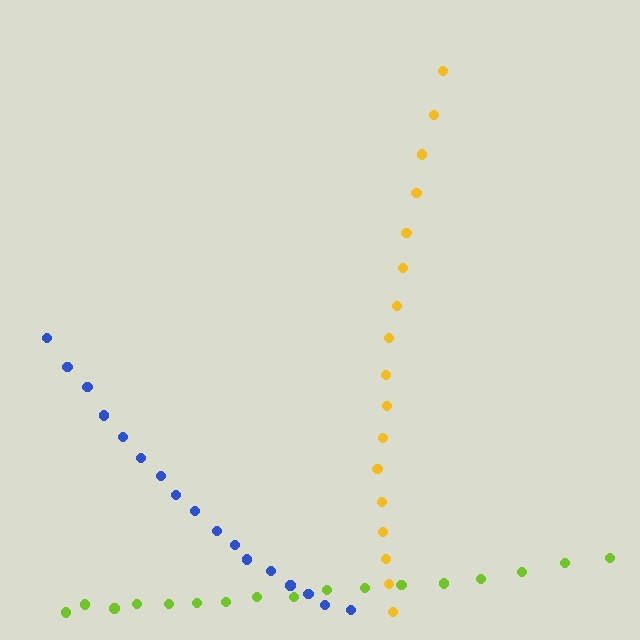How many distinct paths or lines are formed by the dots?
There are 3 distinct paths.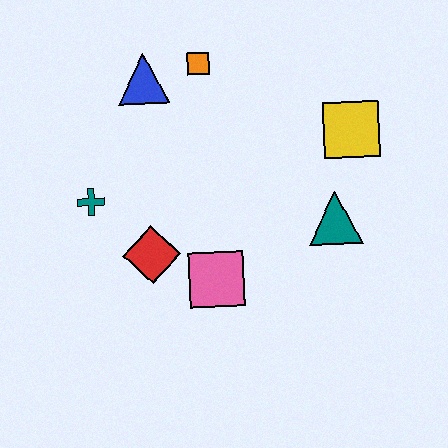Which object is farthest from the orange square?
The pink square is farthest from the orange square.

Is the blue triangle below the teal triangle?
No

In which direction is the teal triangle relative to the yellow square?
The teal triangle is below the yellow square.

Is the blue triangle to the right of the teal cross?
Yes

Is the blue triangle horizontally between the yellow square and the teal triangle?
No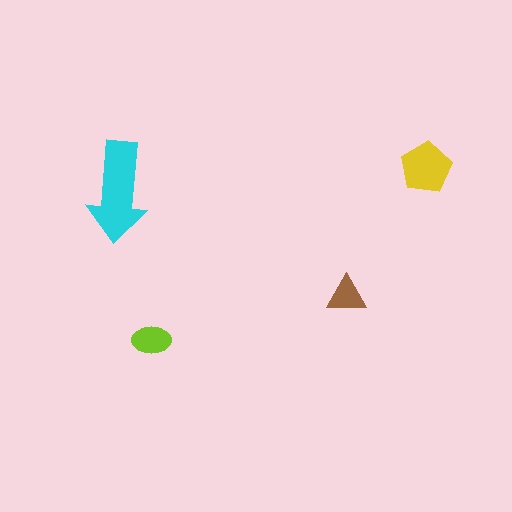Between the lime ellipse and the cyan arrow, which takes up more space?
The cyan arrow.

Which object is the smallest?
The brown triangle.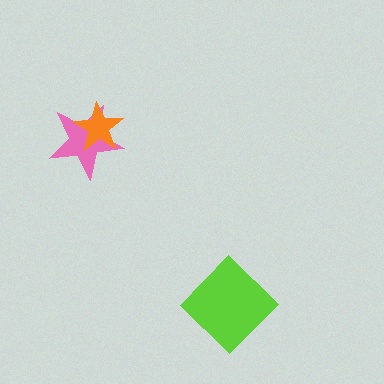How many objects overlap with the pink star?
1 object overlaps with the pink star.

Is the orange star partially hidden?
No, no other shape covers it.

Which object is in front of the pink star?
The orange star is in front of the pink star.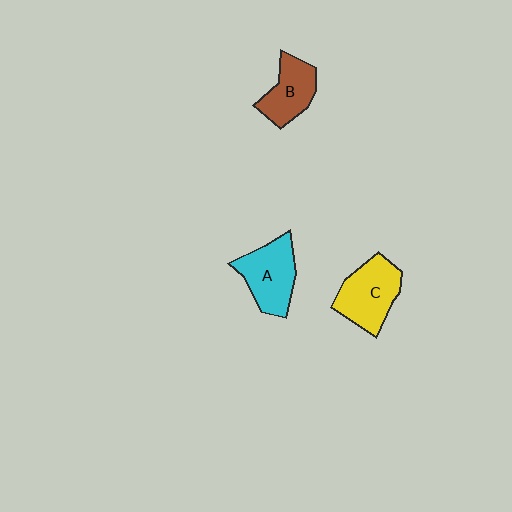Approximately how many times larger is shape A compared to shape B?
Approximately 1.2 times.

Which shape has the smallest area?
Shape B (brown).